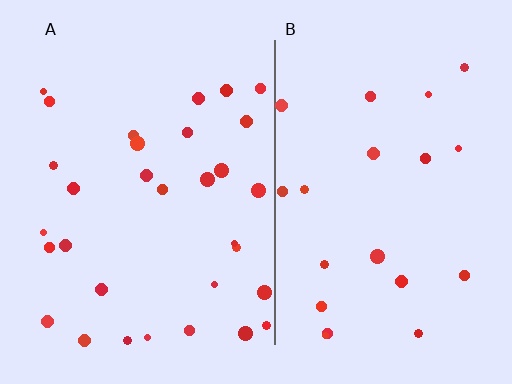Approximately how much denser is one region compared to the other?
Approximately 1.5× — region A over region B.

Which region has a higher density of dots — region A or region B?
A (the left).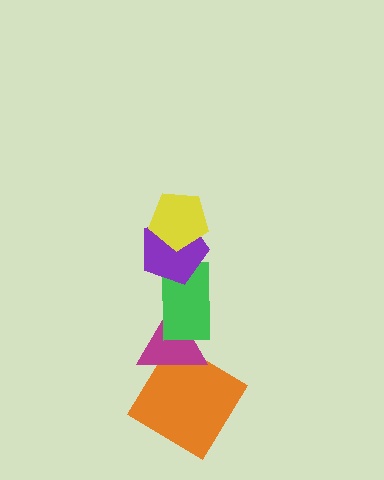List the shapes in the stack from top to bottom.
From top to bottom: the yellow pentagon, the purple pentagon, the green rectangle, the magenta triangle, the orange diamond.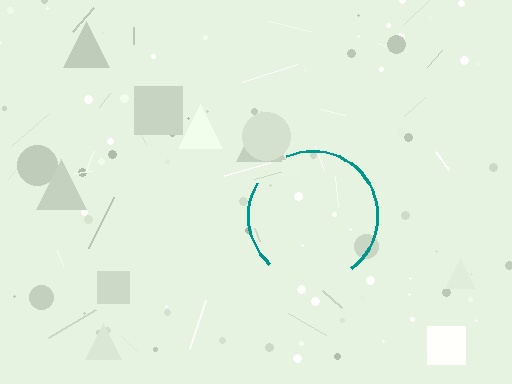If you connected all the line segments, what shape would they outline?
They would outline a circle.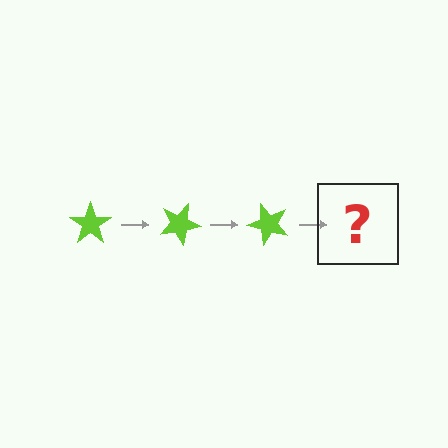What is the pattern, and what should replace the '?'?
The pattern is that the star rotates 25 degrees each step. The '?' should be a lime star rotated 75 degrees.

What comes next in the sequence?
The next element should be a lime star rotated 75 degrees.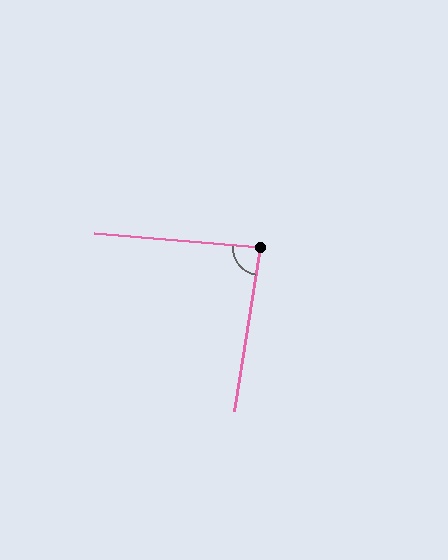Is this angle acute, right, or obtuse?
It is approximately a right angle.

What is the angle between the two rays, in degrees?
Approximately 86 degrees.